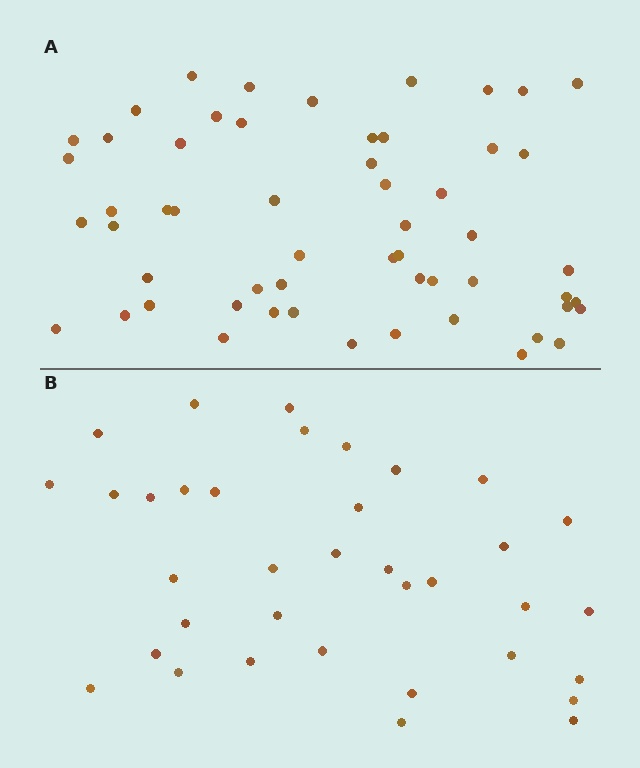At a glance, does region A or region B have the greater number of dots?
Region A (the top region) has more dots.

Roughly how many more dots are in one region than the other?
Region A has approximately 20 more dots than region B.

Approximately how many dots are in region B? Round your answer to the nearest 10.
About 40 dots. (The exact count is 36, which rounds to 40.)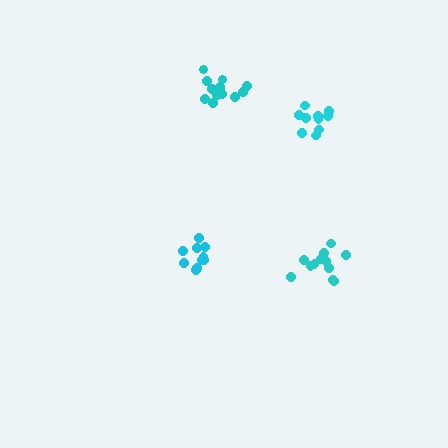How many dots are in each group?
Group 1: 13 dots, Group 2: 10 dots, Group 3: 12 dots, Group 4: 10 dots (45 total).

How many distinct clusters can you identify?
There are 4 distinct clusters.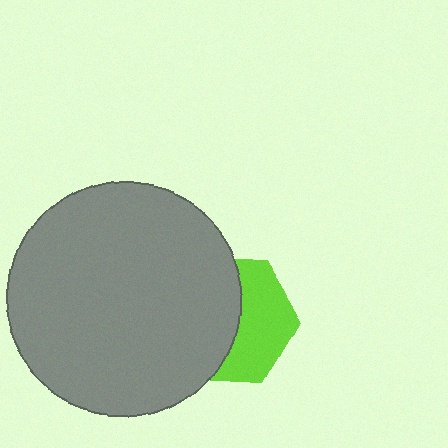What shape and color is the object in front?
The object in front is a gray circle.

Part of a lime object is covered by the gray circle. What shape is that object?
It is a hexagon.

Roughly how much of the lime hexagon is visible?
About half of it is visible (roughly 46%).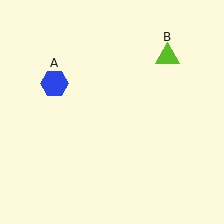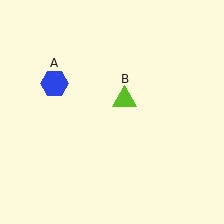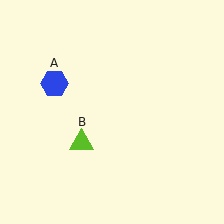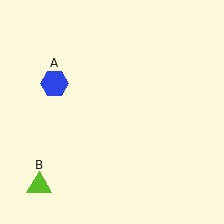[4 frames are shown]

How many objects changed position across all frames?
1 object changed position: lime triangle (object B).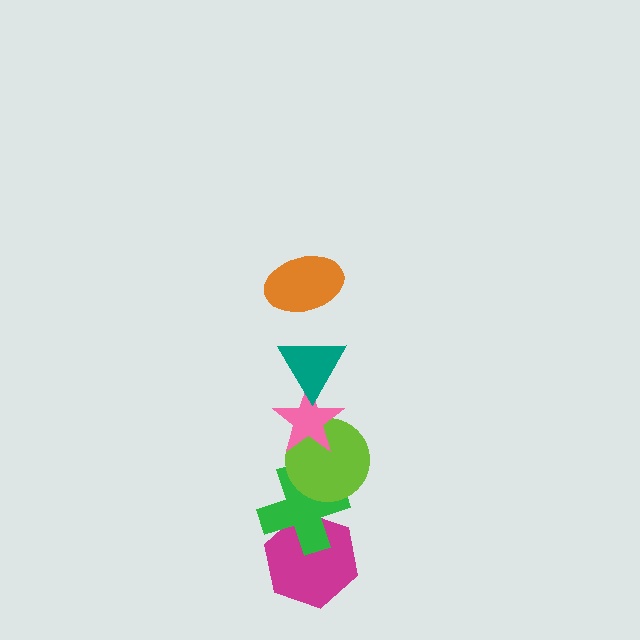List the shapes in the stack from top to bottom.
From top to bottom: the orange ellipse, the teal triangle, the pink star, the lime circle, the green cross, the magenta hexagon.